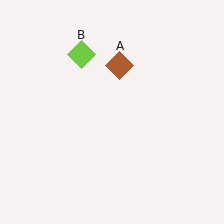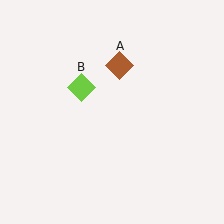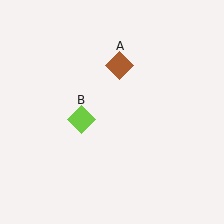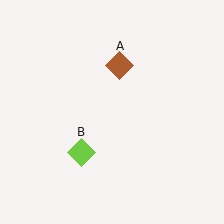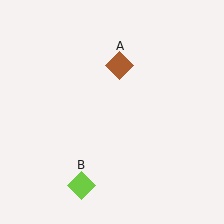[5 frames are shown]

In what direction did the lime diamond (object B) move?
The lime diamond (object B) moved down.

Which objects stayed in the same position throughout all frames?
Brown diamond (object A) remained stationary.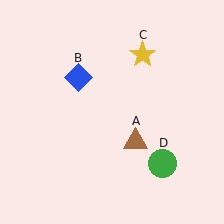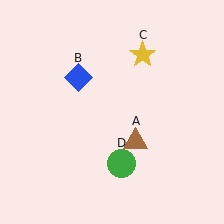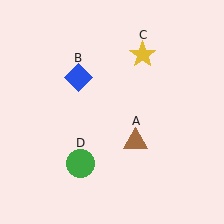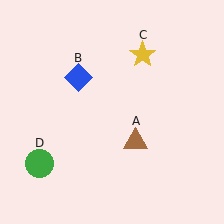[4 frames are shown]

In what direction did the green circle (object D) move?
The green circle (object D) moved left.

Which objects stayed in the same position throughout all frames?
Brown triangle (object A) and blue diamond (object B) and yellow star (object C) remained stationary.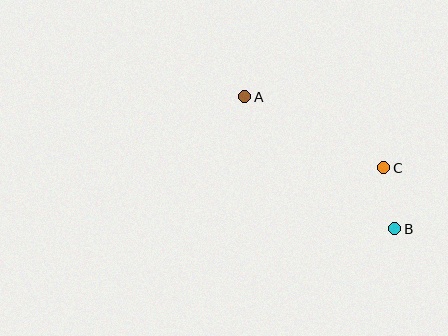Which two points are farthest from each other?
Points A and B are farthest from each other.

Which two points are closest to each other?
Points B and C are closest to each other.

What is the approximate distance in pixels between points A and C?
The distance between A and C is approximately 156 pixels.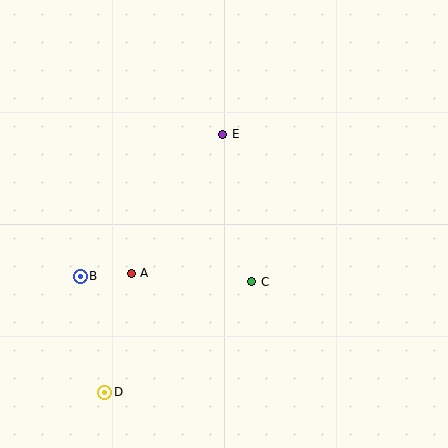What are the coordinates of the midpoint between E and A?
The midpoint between E and A is at (177, 204).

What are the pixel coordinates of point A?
Point A is at (131, 273).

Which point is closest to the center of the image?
Point C at (252, 282) is closest to the center.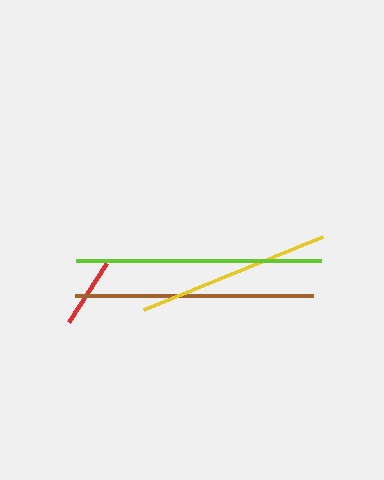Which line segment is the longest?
The lime line is the longest at approximately 245 pixels.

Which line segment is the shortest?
The red line is the shortest at approximately 70 pixels.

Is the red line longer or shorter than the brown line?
The brown line is longer than the red line.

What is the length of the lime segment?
The lime segment is approximately 245 pixels long.